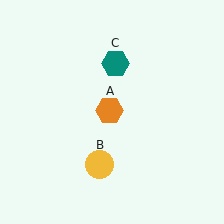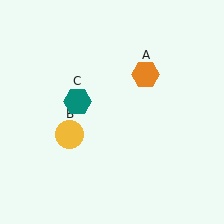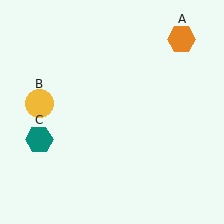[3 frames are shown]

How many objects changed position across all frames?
3 objects changed position: orange hexagon (object A), yellow circle (object B), teal hexagon (object C).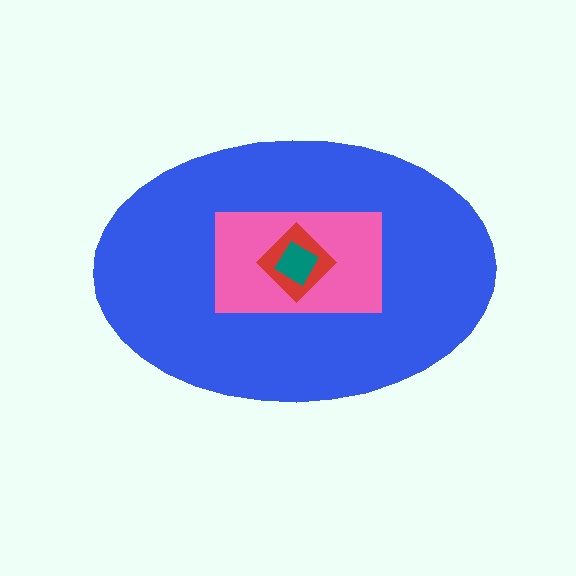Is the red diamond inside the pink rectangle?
Yes.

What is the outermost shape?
The blue ellipse.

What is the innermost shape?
The teal diamond.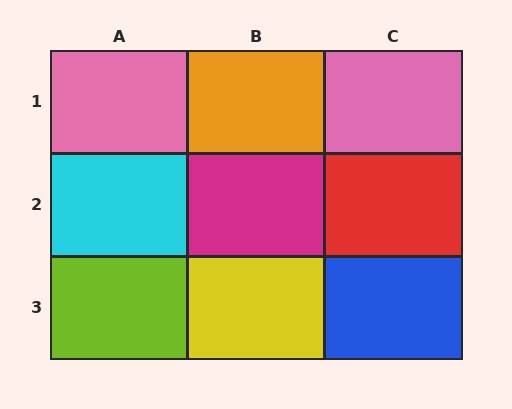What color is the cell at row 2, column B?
Magenta.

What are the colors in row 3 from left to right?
Lime, yellow, blue.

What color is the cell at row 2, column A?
Cyan.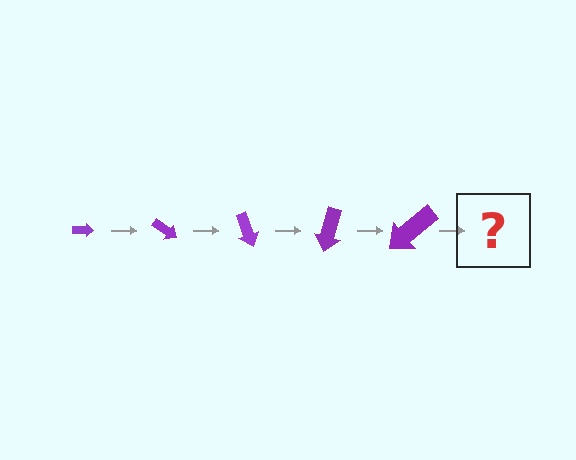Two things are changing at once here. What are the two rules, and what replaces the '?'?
The two rules are that the arrow grows larger each step and it rotates 35 degrees each step. The '?' should be an arrow, larger than the previous one and rotated 175 degrees from the start.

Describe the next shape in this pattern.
It should be an arrow, larger than the previous one and rotated 175 degrees from the start.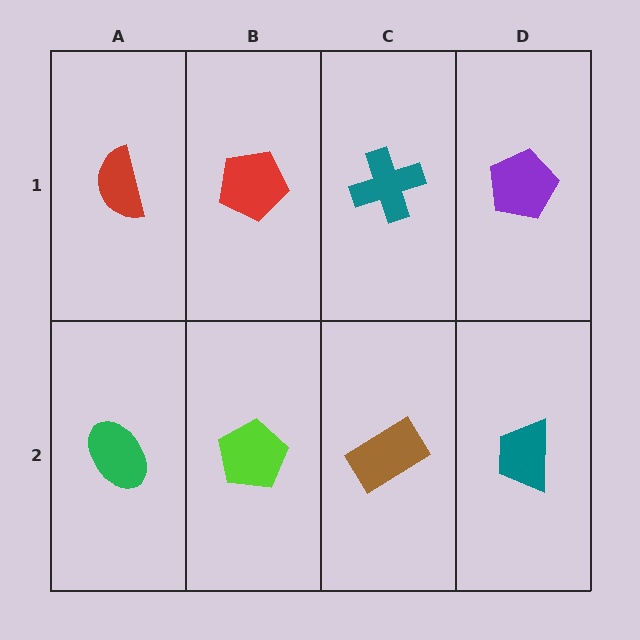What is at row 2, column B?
A lime pentagon.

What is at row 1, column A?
A red semicircle.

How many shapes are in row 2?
4 shapes.